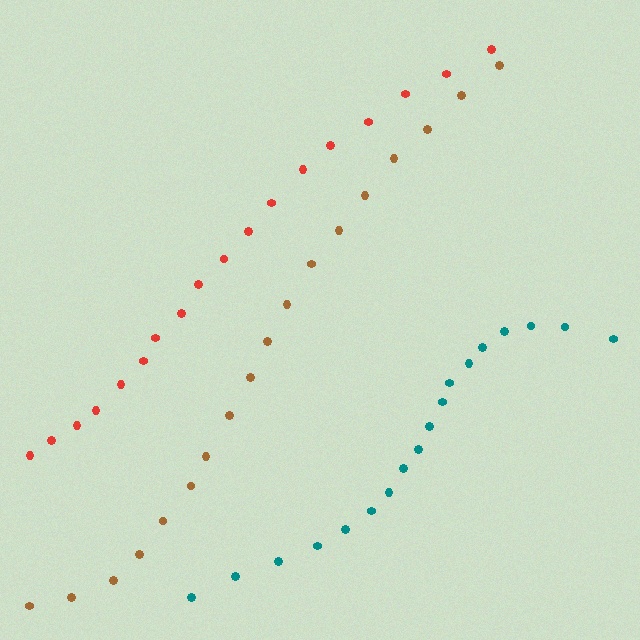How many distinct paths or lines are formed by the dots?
There are 3 distinct paths.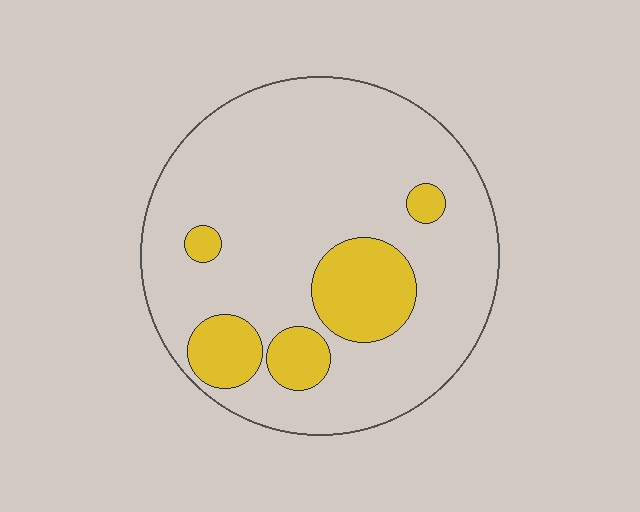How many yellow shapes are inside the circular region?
5.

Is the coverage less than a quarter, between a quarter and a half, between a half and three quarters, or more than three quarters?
Less than a quarter.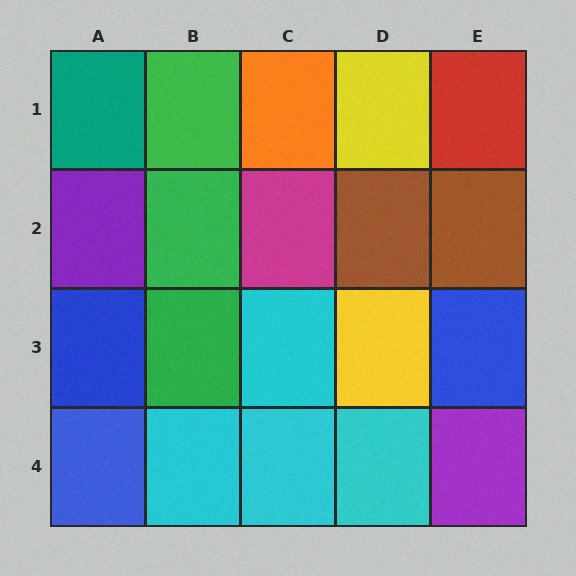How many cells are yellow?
2 cells are yellow.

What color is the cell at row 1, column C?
Orange.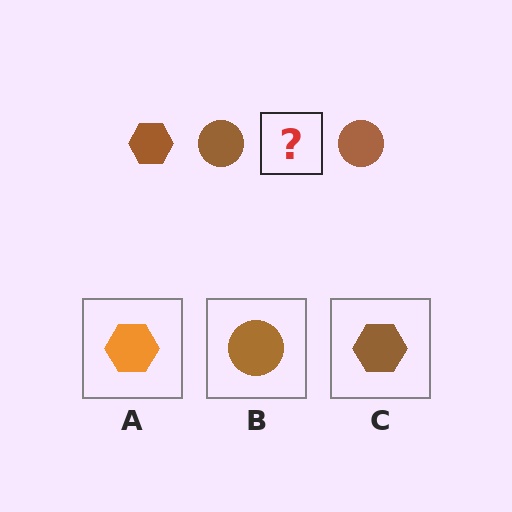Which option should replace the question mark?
Option C.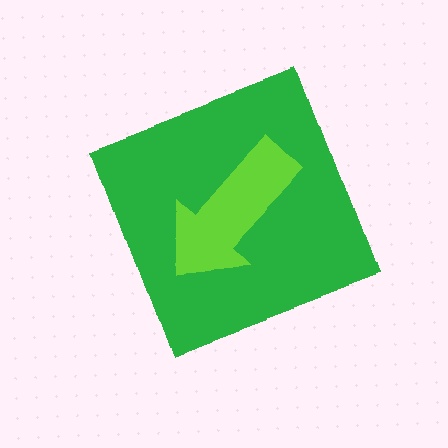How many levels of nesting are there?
2.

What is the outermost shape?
The green diamond.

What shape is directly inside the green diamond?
The lime arrow.